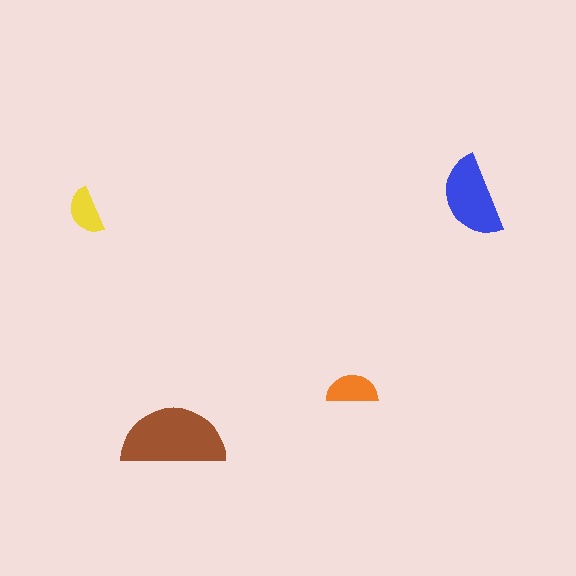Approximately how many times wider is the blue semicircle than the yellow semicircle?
About 1.5 times wider.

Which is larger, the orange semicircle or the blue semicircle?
The blue one.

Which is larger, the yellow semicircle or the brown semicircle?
The brown one.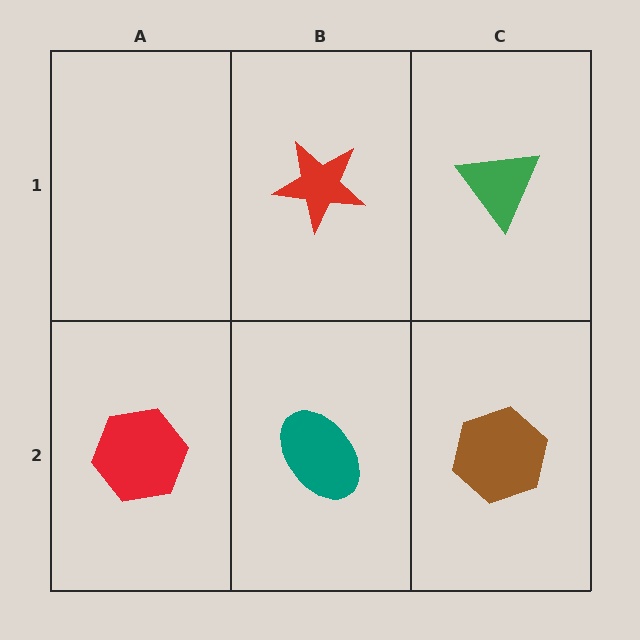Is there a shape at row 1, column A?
No, that cell is empty.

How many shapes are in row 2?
3 shapes.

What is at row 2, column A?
A red hexagon.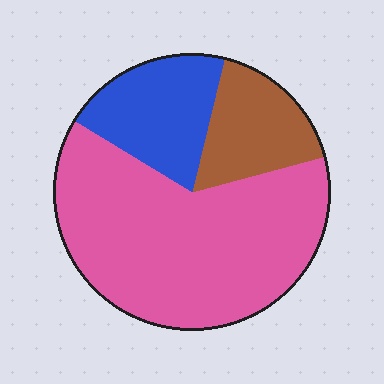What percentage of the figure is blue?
Blue takes up between a sixth and a third of the figure.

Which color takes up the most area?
Pink, at roughly 65%.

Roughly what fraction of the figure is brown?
Brown covers about 15% of the figure.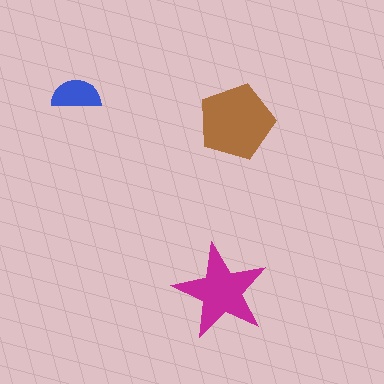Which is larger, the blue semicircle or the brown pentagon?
The brown pentagon.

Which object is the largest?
The brown pentagon.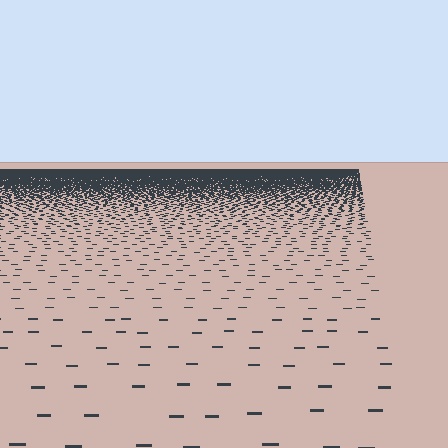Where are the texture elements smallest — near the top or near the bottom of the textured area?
Near the top.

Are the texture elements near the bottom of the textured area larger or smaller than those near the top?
Larger. Near the bottom, elements are closer to the viewer and appear at a bigger on-screen size.